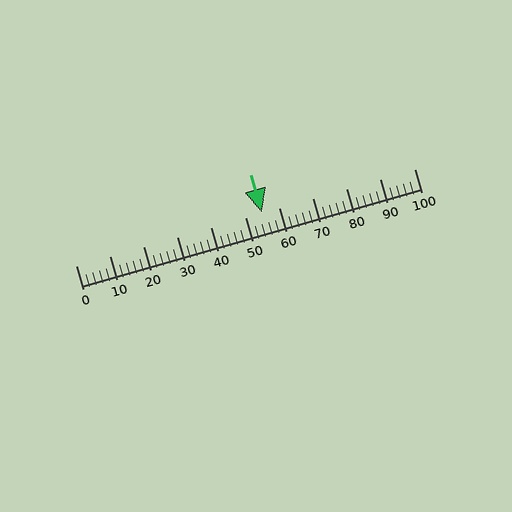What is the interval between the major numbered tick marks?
The major tick marks are spaced 10 units apart.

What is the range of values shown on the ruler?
The ruler shows values from 0 to 100.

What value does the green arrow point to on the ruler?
The green arrow points to approximately 55.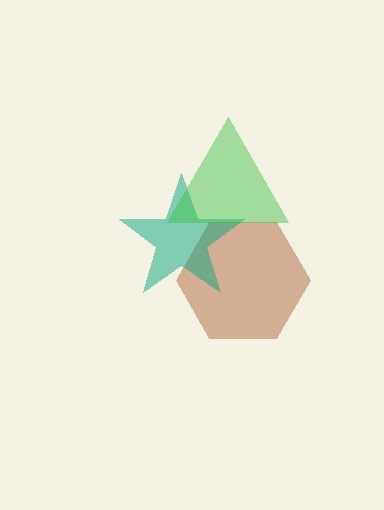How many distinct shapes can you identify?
There are 3 distinct shapes: a brown hexagon, a teal star, a green triangle.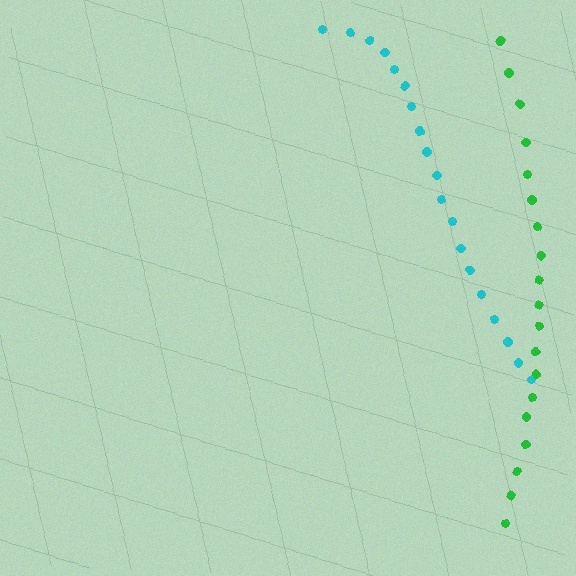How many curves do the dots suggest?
There are 2 distinct paths.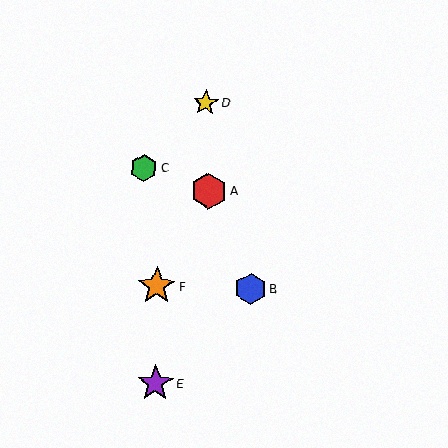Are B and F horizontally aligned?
Yes, both are at y≈289.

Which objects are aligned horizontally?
Objects B, F are aligned horizontally.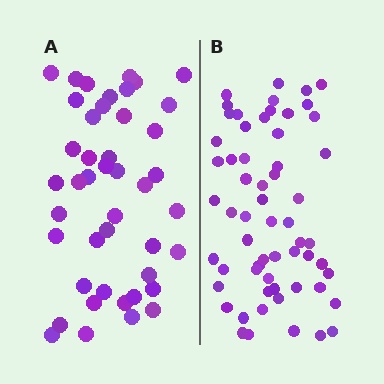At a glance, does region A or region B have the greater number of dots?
Region B (the right region) has more dots.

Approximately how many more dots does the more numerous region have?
Region B has approximately 15 more dots than region A.